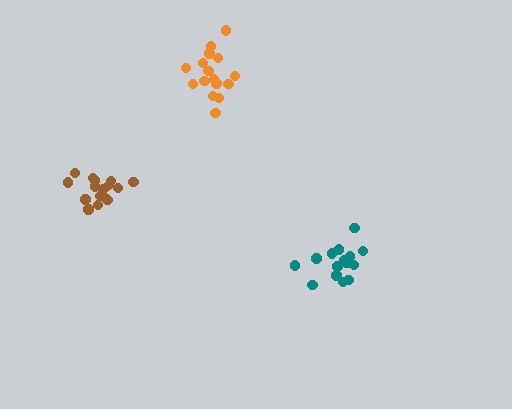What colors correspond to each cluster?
The clusters are colored: brown, teal, orange.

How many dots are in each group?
Group 1: 18 dots, Group 2: 16 dots, Group 3: 16 dots (50 total).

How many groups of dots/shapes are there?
There are 3 groups.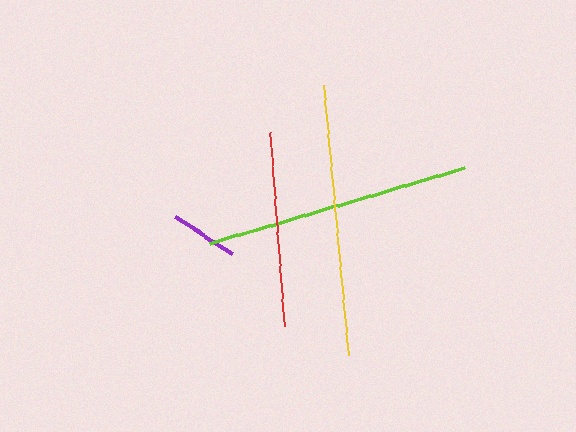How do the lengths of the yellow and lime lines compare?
The yellow and lime lines are approximately the same length.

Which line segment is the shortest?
The purple line is the shortest at approximately 68 pixels.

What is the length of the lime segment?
The lime segment is approximately 266 pixels long.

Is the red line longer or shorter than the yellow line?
The yellow line is longer than the red line.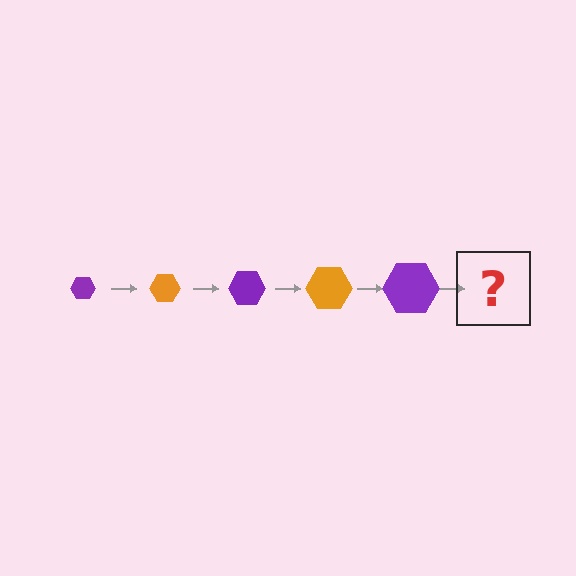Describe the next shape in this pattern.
It should be an orange hexagon, larger than the previous one.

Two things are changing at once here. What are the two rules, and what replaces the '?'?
The two rules are that the hexagon grows larger each step and the color cycles through purple and orange. The '?' should be an orange hexagon, larger than the previous one.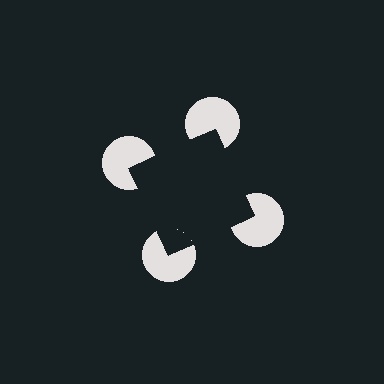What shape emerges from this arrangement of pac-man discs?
An illusory square — its edges are inferred from the aligned wedge cuts in the pac-man discs, not physically drawn.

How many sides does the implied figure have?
4 sides.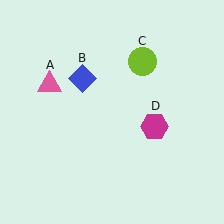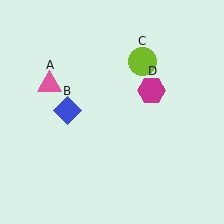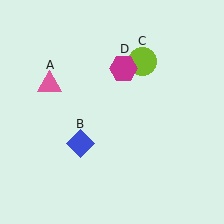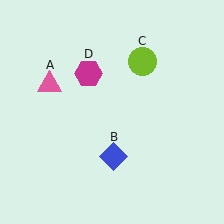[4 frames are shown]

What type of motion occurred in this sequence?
The blue diamond (object B), magenta hexagon (object D) rotated counterclockwise around the center of the scene.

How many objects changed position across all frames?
2 objects changed position: blue diamond (object B), magenta hexagon (object D).